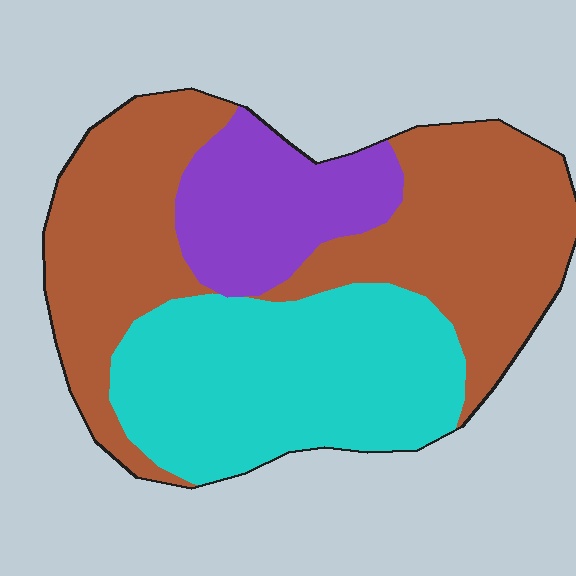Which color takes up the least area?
Purple, at roughly 15%.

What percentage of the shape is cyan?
Cyan takes up about one third (1/3) of the shape.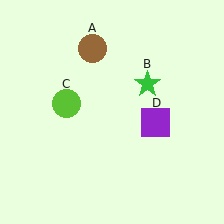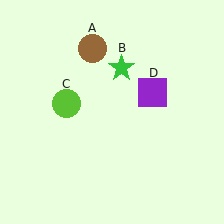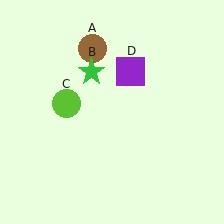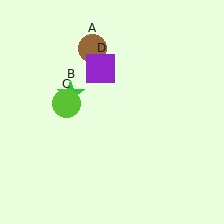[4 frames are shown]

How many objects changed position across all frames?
2 objects changed position: green star (object B), purple square (object D).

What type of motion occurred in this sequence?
The green star (object B), purple square (object D) rotated counterclockwise around the center of the scene.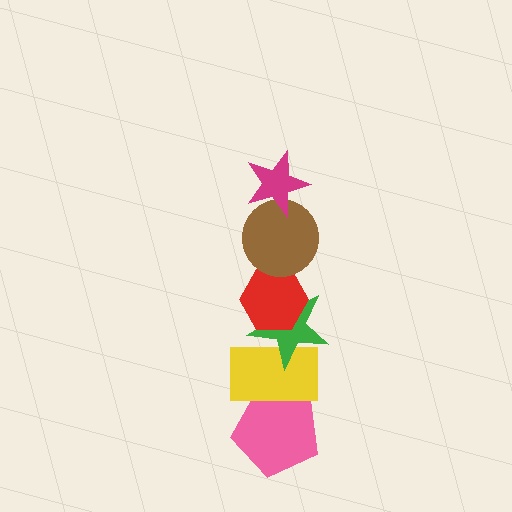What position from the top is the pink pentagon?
The pink pentagon is 6th from the top.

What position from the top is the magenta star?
The magenta star is 1st from the top.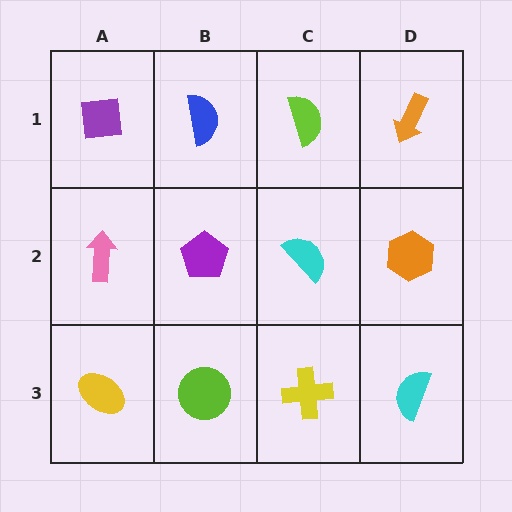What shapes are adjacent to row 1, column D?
An orange hexagon (row 2, column D), a lime semicircle (row 1, column C).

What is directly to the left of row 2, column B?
A pink arrow.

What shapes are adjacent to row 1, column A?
A pink arrow (row 2, column A), a blue semicircle (row 1, column B).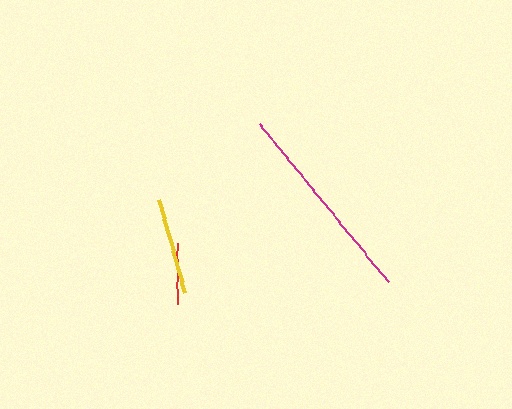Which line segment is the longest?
The magenta line is the longest at approximately 204 pixels.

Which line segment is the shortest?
The red line is the shortest at approximately 61 pixels.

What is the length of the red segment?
The red segment is approximately 61 pixels long.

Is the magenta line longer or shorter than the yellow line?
The magenta line is longer than the yellow line.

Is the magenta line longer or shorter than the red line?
The magenta line is longer than the red line.